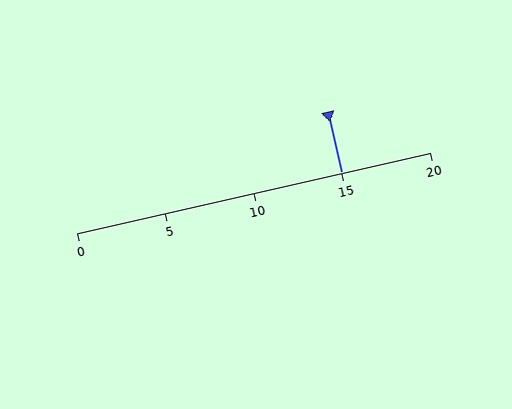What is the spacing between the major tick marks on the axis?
The major ticks are spaced 5 apart.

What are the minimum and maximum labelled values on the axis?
The axis runs from 0 to 20.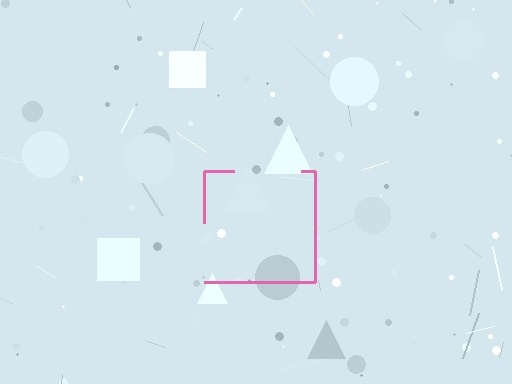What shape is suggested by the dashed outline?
The dashed outline suggests a square.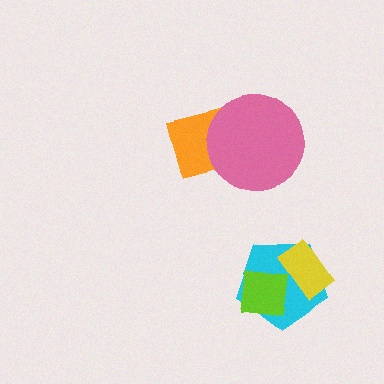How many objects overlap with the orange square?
1 object overlaps with the orange square.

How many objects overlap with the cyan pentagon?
2 objects overlap with the cyan pentagon.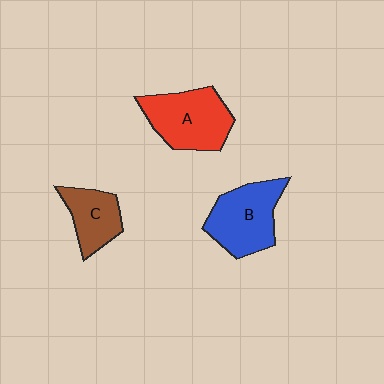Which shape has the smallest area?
Shape C (brown).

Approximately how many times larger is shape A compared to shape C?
Approximately 1.5 times.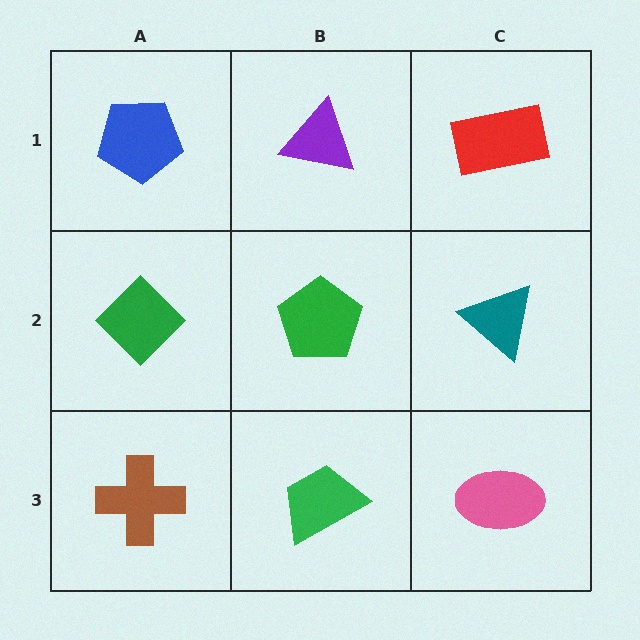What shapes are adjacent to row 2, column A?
A blue pentagon (row 1, column A), a brown cross (row 3, column A), a green pentagon (row 2, column B).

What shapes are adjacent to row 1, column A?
A green diamond (row 2, column A), a purple triangle (row 1, column B).